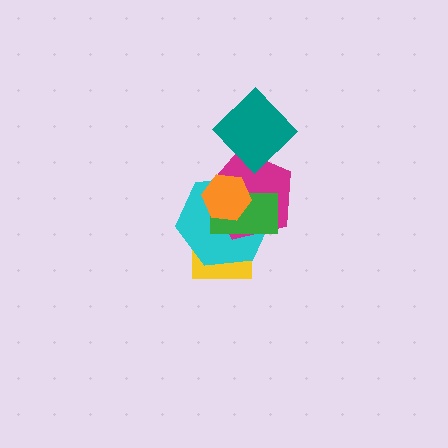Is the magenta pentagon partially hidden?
Yes, it is partially covered by another shape.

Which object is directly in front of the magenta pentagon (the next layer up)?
The green rectangle is directly in front of the magenta pentagon.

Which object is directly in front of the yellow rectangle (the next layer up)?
The cyan hexagon is directly in front of the yellow rectangle.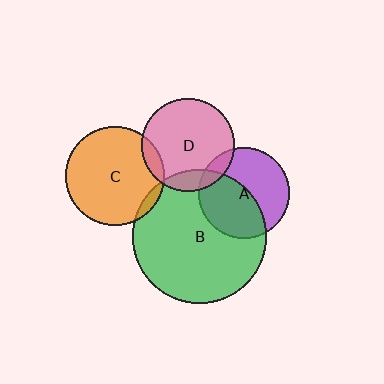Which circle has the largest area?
Circle B (green).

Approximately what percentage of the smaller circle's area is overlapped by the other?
Approximately 50%.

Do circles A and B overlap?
Yes.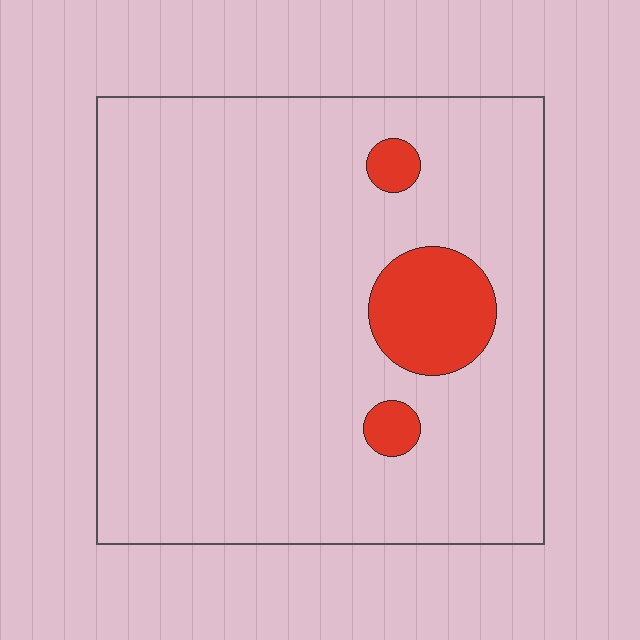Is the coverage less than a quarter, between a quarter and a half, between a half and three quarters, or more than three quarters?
Less than a quarter.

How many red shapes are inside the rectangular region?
3.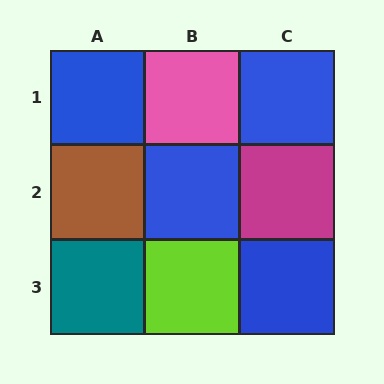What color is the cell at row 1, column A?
Blue.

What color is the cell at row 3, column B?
Lime.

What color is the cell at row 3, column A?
Teal.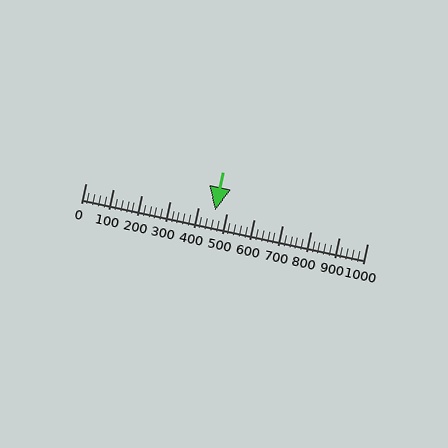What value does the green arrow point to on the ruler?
The green arrow points to approximately 460.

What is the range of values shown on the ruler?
The ruler shows values from 0 to 1000.